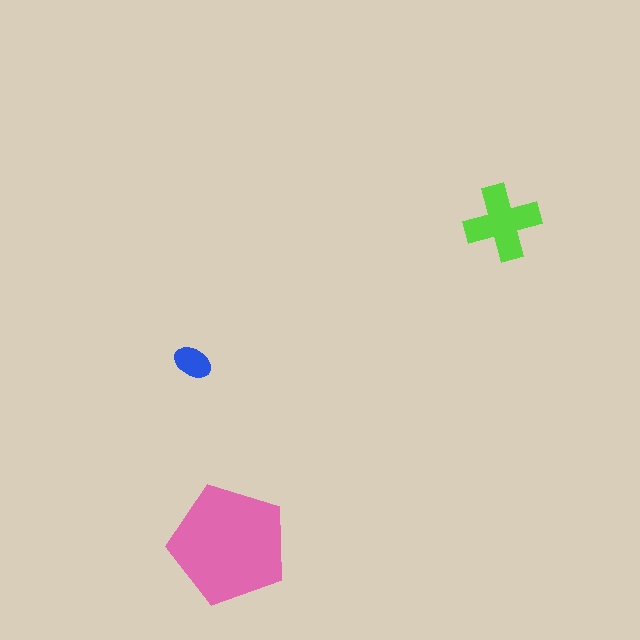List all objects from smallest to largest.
The blue ellipse, the lime cross, the pink pentagon.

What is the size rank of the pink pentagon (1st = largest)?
1st.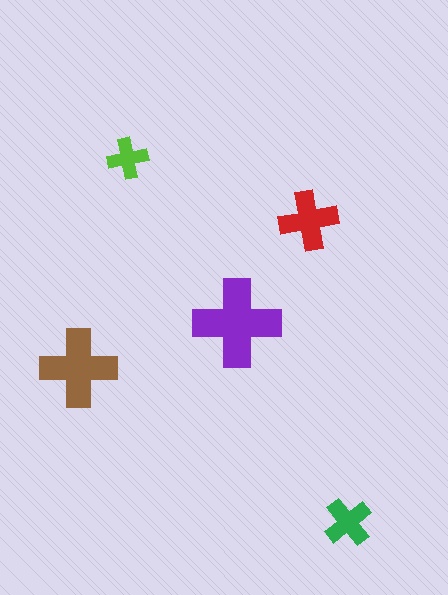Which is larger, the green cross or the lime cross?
The green one.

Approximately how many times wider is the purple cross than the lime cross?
About 2 times wider.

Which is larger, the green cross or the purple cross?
The purple one.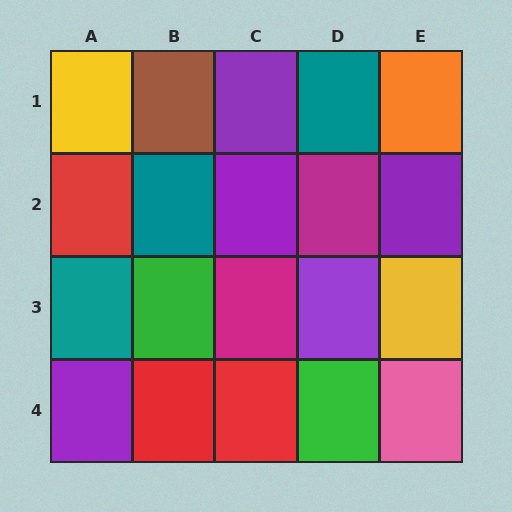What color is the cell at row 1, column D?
Teal.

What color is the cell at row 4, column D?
Green.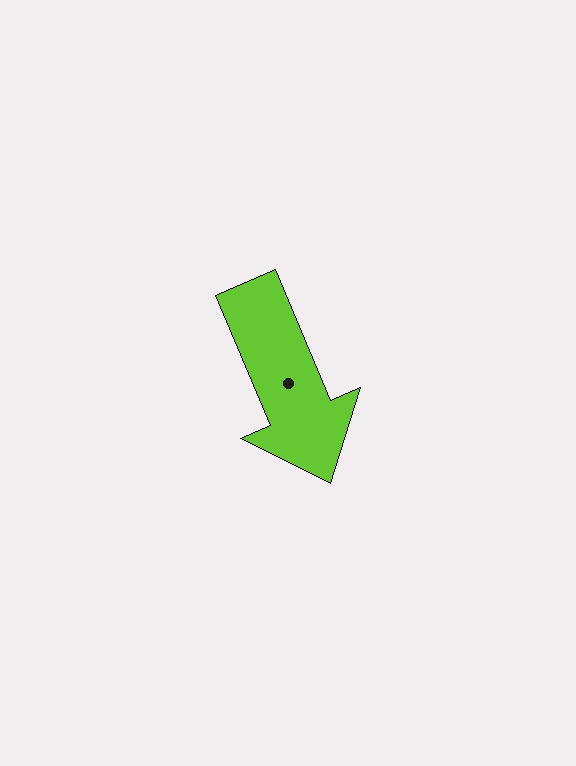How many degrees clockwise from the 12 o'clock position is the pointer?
Approximately 157 degrees.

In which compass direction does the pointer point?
Southeast.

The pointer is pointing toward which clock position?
Roughly 5 o'clock.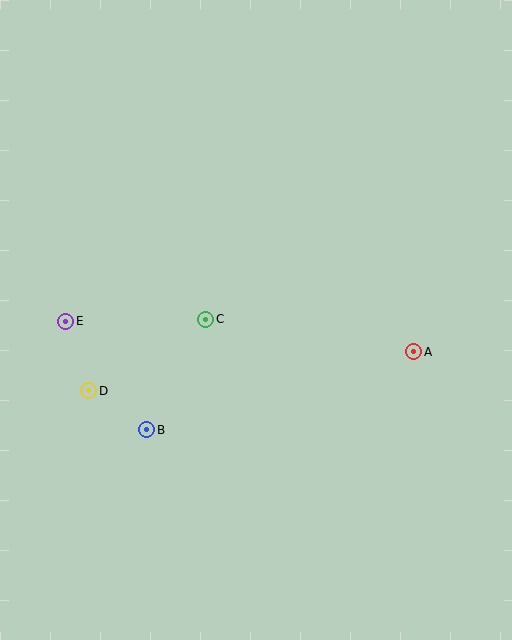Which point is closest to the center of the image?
Point C at (206, 319) is closest to the center.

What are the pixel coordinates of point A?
Point A is at (414, 352).